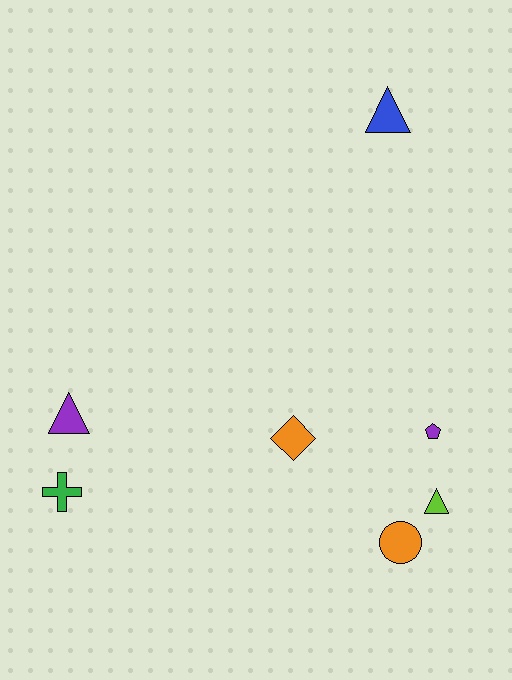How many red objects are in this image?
There are no red objects.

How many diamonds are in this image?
There is 1 diamond.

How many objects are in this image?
There are 7 objects.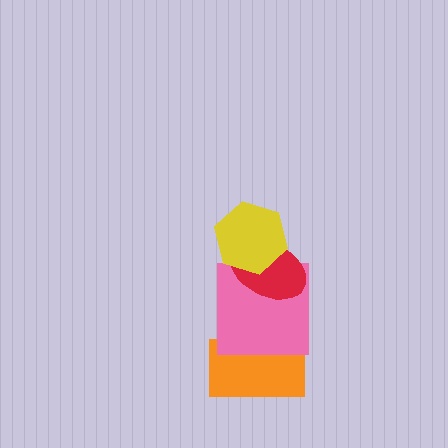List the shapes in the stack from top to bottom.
From top to bottom: the yellow hexagon, the red ellipse, the pink square, the orange rectangle.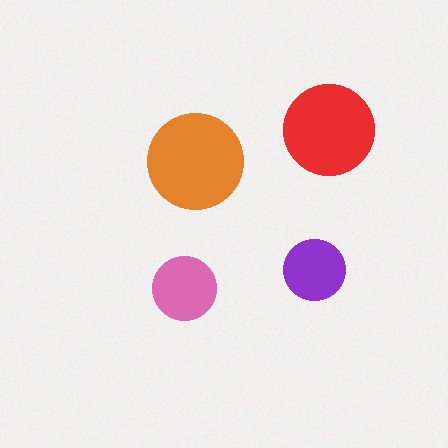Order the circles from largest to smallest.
the orange one, the red one, the pink one, the purple one.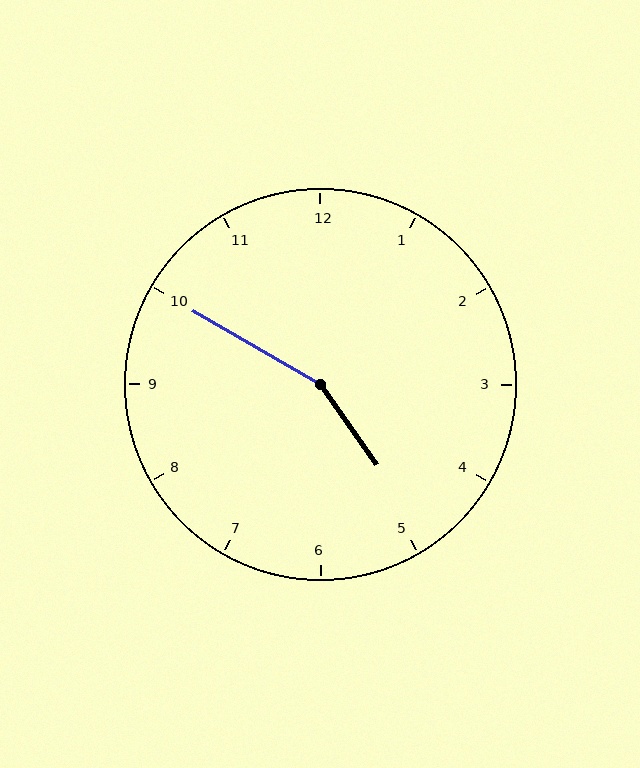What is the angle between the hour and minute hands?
Approximately 155 degrees.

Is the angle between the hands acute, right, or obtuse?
It is obtuse.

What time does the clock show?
4:50.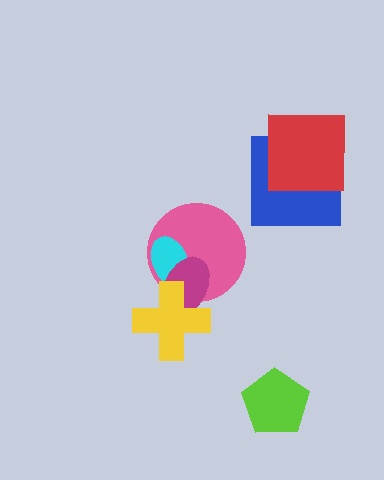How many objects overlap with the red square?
1 object overlaps with the red square.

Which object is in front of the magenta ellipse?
The yellow cross is in front of the magenta ellipse.